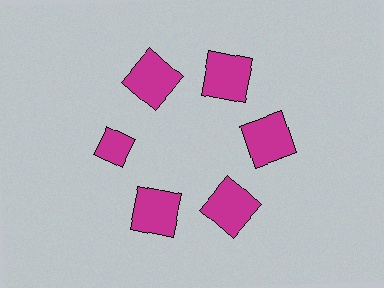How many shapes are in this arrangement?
There are 6 shapes arranged in a ring pattern.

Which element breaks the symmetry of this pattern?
The magenta diamond at roughly the 9 o'clock position breaks the symmetry. All other shapes are magenta squares.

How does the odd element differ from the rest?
It has a different shape: diamond instead of square.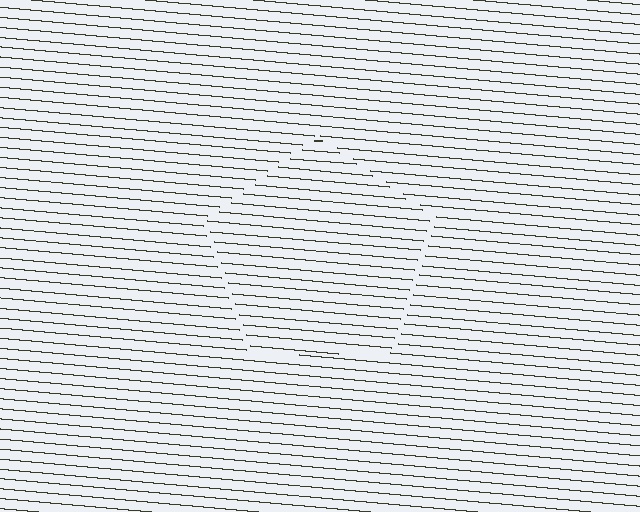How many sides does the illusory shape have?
5 sides — the line-ends trace a pentagon.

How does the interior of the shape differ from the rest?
The interior of the shape contains the same grating, shifted by half a period — the contour is defined by the phase discontinuity where line-ends from the inner and outer gratings abut.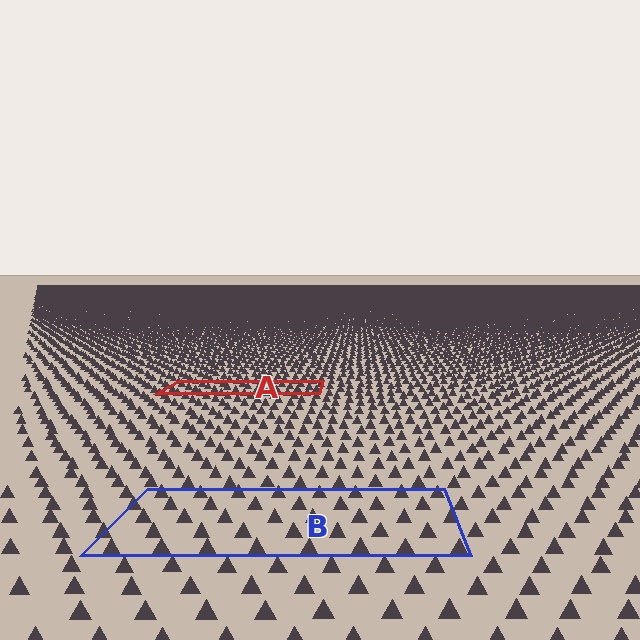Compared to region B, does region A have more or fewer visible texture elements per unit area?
Region A has more texture elements per unit area — they are packed more densely because it is farther away.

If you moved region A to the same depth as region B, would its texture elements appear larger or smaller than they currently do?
They would appear larger. At a closer depth, the same texture elements are projected at a bigger on-screen size.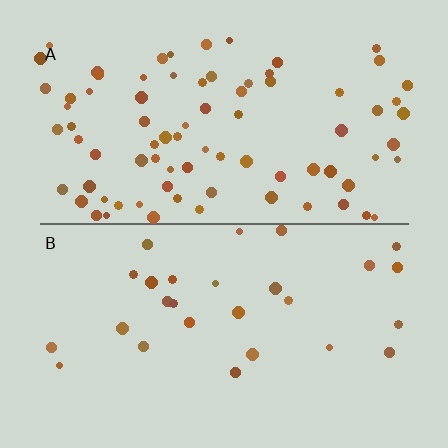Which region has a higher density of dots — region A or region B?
A (the top).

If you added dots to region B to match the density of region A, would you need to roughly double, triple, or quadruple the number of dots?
Approximately triple.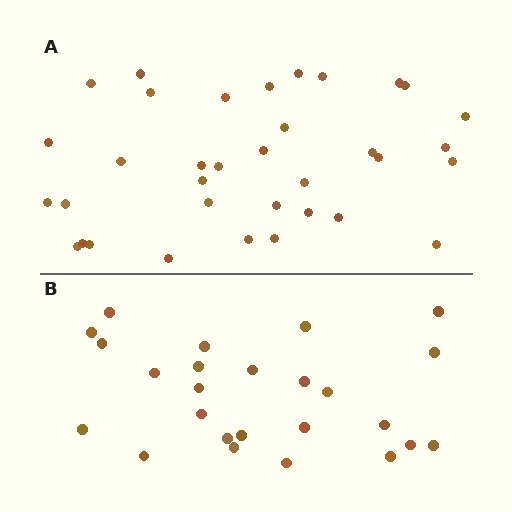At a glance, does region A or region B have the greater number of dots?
Region A (the top region) has more dots.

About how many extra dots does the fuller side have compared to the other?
Region A has roughly 10 or so more dots than region B.